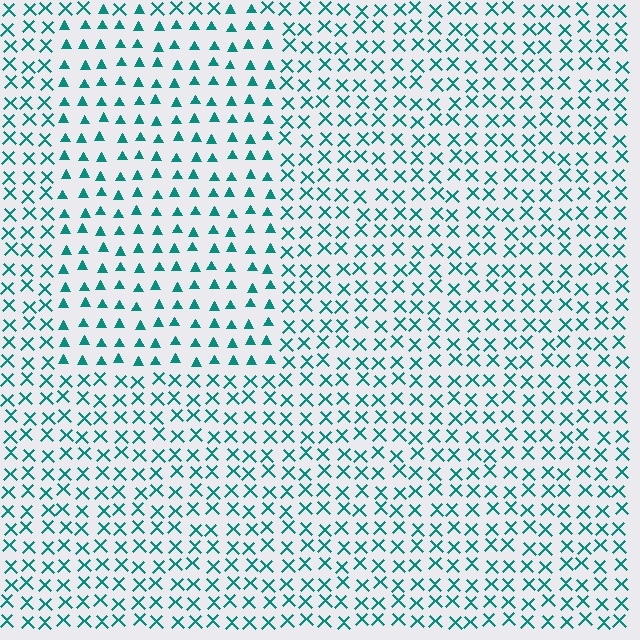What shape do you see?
I see a rectangle.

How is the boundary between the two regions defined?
The boundary is defined by a change in element shape: triangles inside vs. X marks outside. All elements share the same color and spacing.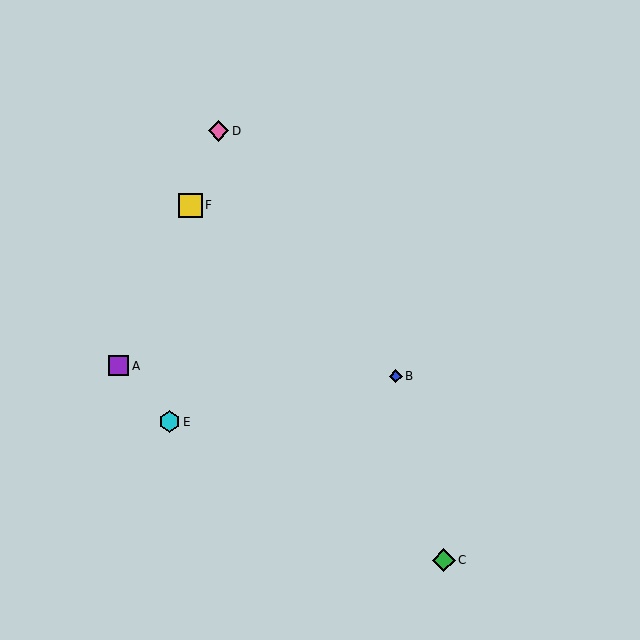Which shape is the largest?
The yellow square (labeled F) is the largest.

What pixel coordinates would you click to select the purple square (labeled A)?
Click at (119, 366) to select the purple square A.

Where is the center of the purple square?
The center of the purple square is at (119, 366).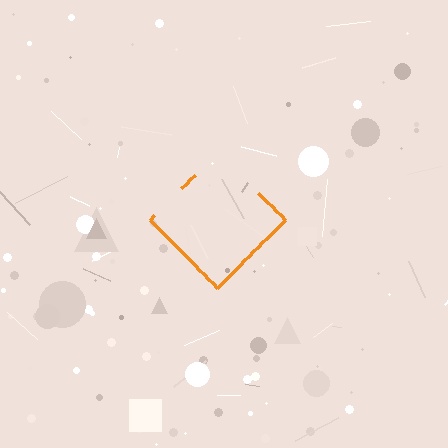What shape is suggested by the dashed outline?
The dashed outline suggests a diamond.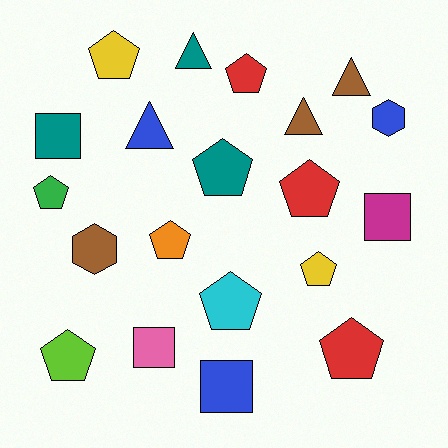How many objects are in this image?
There are 20 objects.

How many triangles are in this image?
There are 4 triangles.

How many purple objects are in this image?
There are no purple objects.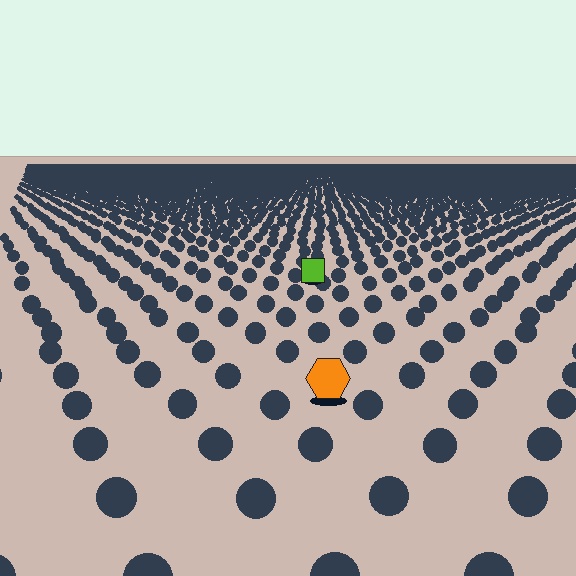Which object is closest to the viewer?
The orange hexagon is closest. The texture marks near it are larger and more spread out.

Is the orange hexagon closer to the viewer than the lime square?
Yes. The orange hexagon is closer — you can tell from the texture gradient: the ground texture is coarser near it.